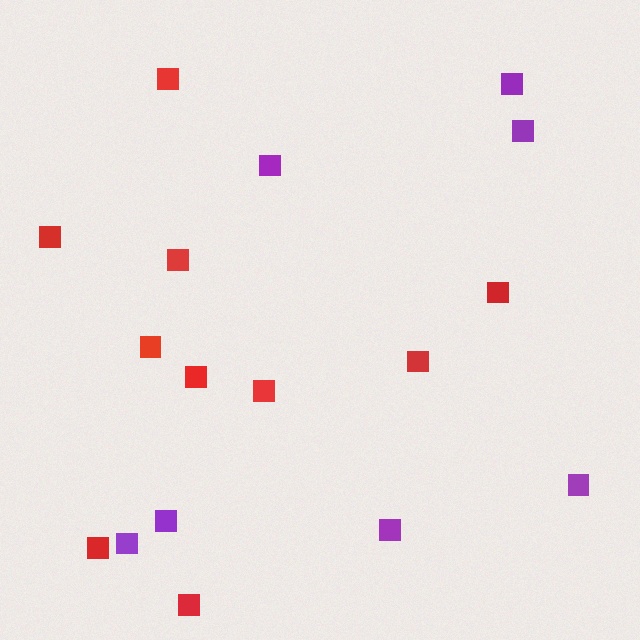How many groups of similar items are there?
There are 2 groups: one group of purple squares (7) and one group of red squares (10).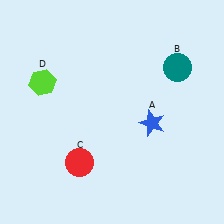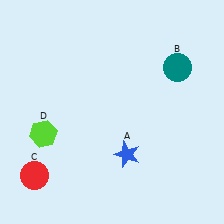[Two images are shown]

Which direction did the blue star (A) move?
The blue star (A) moved down.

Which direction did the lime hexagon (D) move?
The lime hexagon (D) moved down.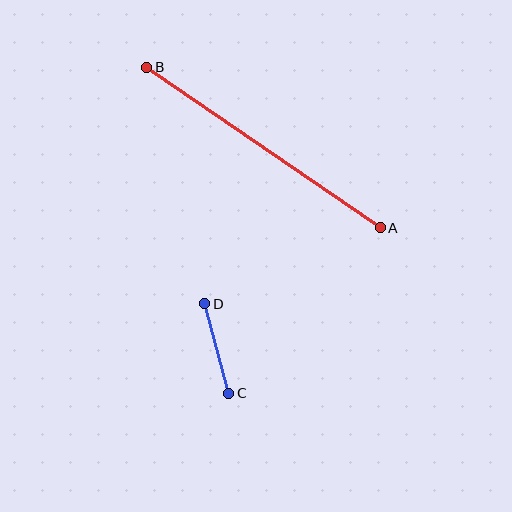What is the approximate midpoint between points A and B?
The midpoint is at approximately (264, 147) pixels.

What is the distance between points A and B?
The distance is approximately 283 pixels.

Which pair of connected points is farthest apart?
Points A and B are farthest apart.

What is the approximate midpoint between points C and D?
The midpoint is at approximately (217, 349) pixels.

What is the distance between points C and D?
The distance is approximately 92 pixels.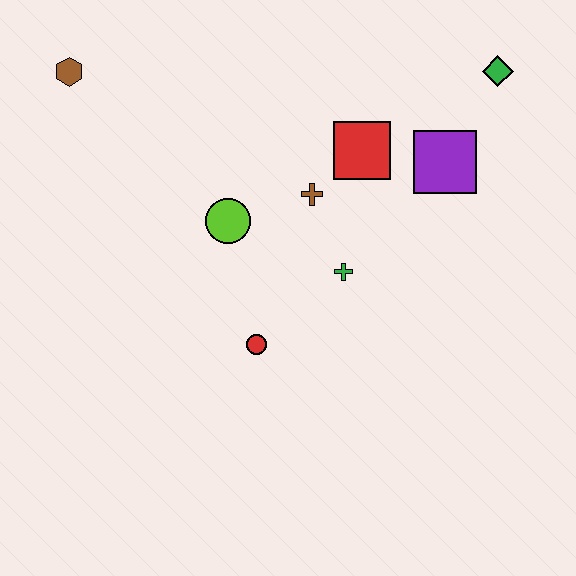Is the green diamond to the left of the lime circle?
No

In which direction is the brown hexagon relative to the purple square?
The brown hexagon is to the left of the purple square.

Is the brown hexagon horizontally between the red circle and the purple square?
No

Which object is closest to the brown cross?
The red square is closest to the brown cross.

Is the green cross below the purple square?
Yes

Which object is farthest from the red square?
The brown hexagon is farthest from the red square.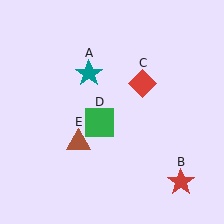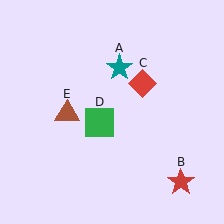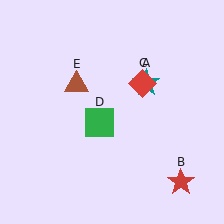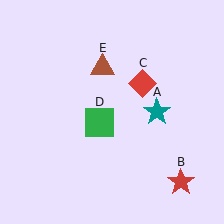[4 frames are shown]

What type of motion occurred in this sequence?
The teal star (object A), brown triangle (object E) rotated clockwise around the center of the scene.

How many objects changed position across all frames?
2 objects changed position: teal star (object A), brown triangle (object E).